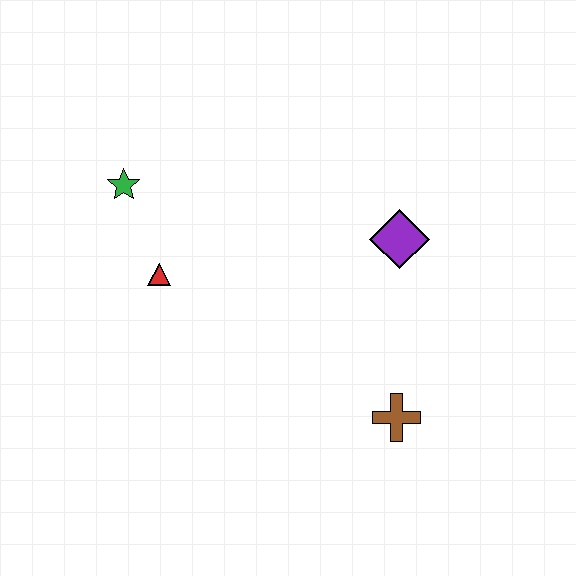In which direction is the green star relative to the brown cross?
The green star is to the left of the brown cross.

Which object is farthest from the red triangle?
The brown cross is farthest from the red triangle.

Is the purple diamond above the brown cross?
Yes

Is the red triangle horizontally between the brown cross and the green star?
Yes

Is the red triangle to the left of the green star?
No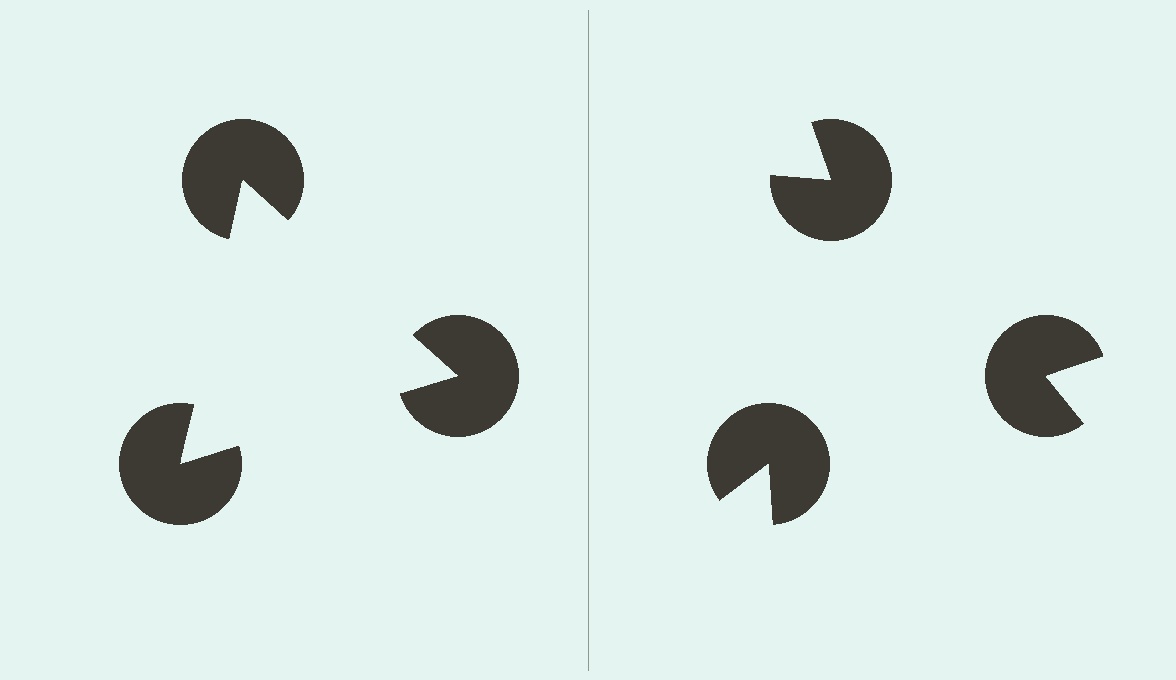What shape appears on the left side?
An illusory triangle.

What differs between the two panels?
The pac-man discs are positioned identically on both sides; only the wedge orientations differ. On the left they align to a triangle; on the right they are misaligned.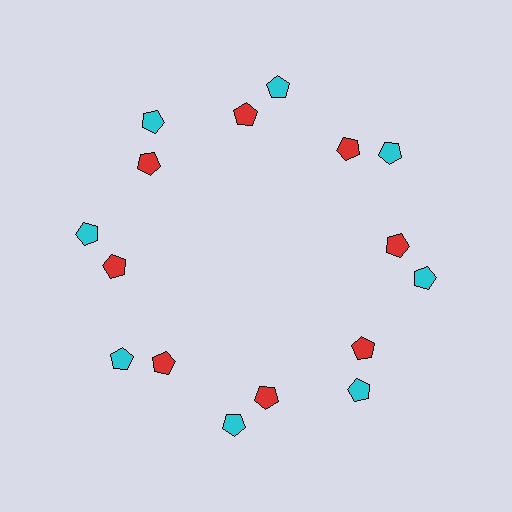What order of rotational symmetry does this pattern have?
This pattern has 8-fold rotational symmetry.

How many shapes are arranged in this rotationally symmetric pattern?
There are 16 shapes, arranged in 8 groups of 2.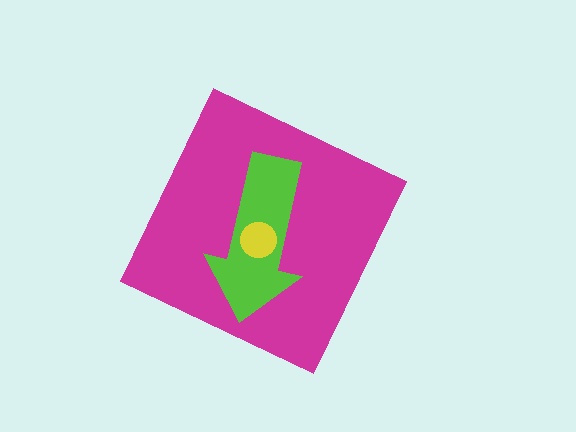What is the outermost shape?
The magenta diamond.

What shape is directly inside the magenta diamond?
The lime arrow.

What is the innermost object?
The yellow circle.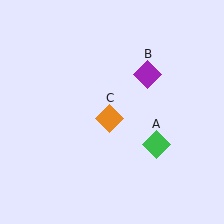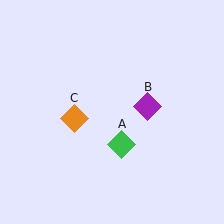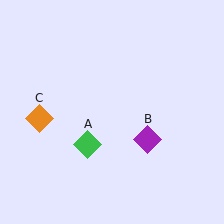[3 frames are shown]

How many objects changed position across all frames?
3 objects changed position: green diamond (object A), purple diamond (object B), orange diamond (object C).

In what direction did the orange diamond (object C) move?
The orange diamond (object C) moved left.